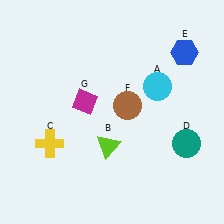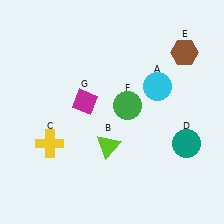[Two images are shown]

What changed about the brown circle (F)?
In Image 1, F is brown. In Image 2, it changed to green.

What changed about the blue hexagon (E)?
In Image 1, E is blue. In Image 2, it changed to brown.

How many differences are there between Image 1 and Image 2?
There are 2 differences between the two images.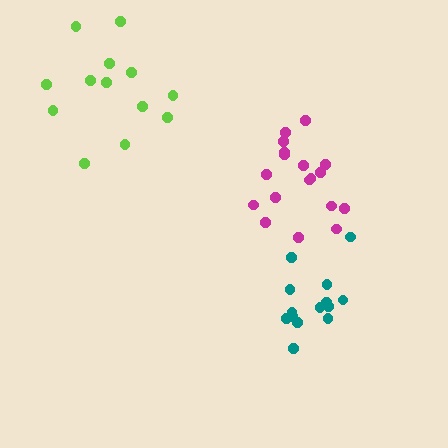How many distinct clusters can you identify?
There are 3 distinct clusters.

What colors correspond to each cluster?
The clusters are colored: magenta, teal, lime.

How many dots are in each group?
Group 1: 18 dots, Group 2: 14 dots, Group 3: 13 dots (45 total).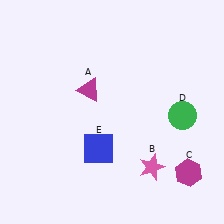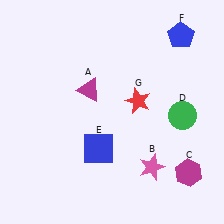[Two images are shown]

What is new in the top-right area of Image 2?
A red star (G) was added in the top-right area of Image 2.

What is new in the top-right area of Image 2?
A blue pentagon (F) was added in the top-right area of Image 2.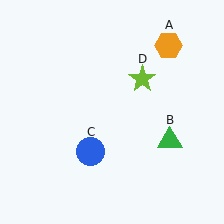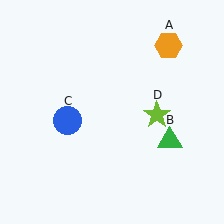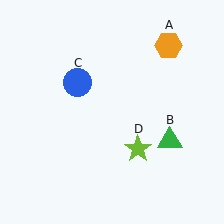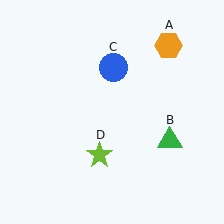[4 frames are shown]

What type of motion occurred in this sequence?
The blue circle (object C), lime star (object D) rotated clockwise around the center of the scene.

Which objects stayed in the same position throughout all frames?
Orange hexagon (object A) and green triangle (object B) remained stationary.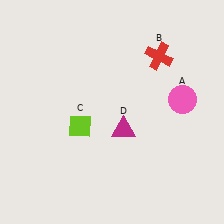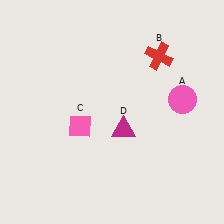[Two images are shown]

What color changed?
The diamond (C) changed from lime in Image 1 to pink in Image 2.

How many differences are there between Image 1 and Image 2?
There is 1 difference between the two images.